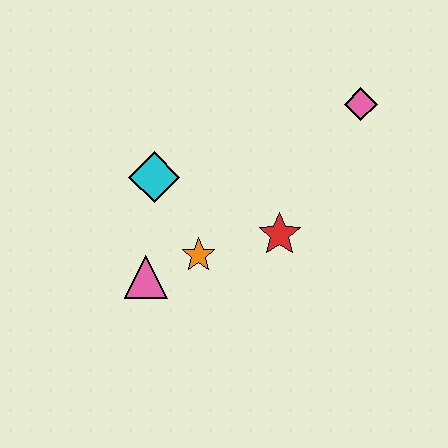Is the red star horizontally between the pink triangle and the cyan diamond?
No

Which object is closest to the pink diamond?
The red star is closest to the pink diamond.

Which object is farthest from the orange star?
The pink diamond is farthest from the orange star.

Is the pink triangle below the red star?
Yes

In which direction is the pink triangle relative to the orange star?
The pink triangle is to the left of the orange star.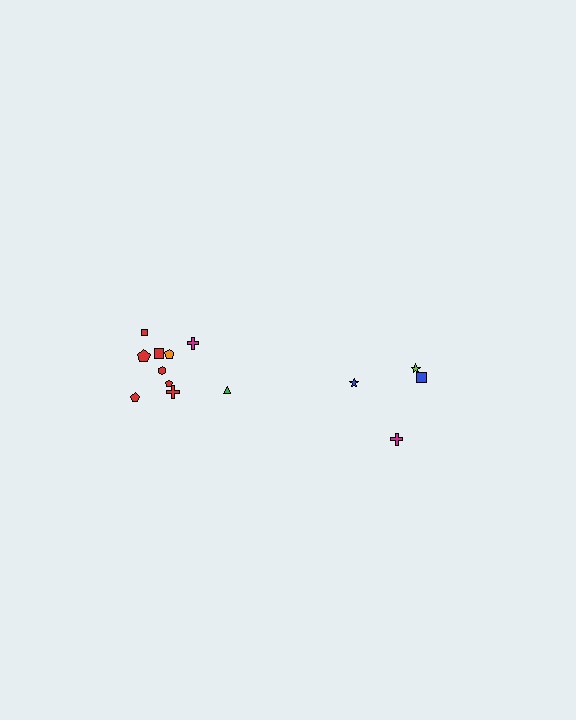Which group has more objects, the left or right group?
The left group.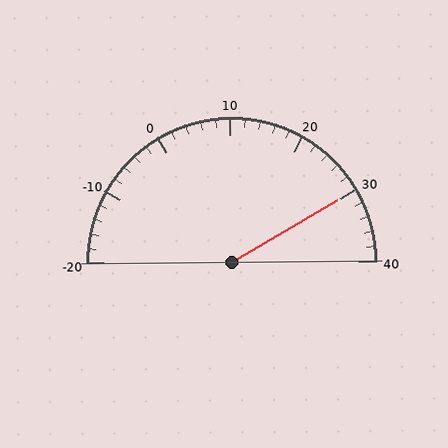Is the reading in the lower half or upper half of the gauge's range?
The reading is in the upper half of the range (-20 to 40).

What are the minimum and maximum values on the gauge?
The gauge ranges from -20 to 40.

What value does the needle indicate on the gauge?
The needle indicates approximately 30.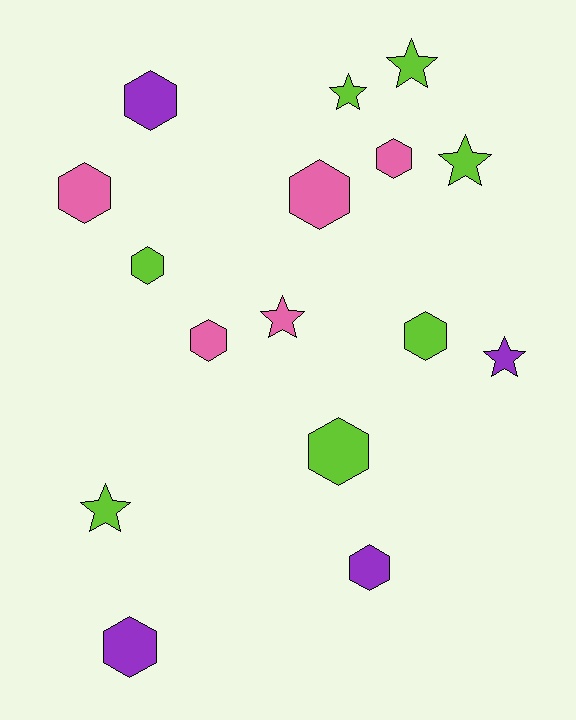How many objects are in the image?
There are 16 objects.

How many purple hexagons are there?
There are 3 purple hexagons.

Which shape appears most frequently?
Hexagon, with 10 objects.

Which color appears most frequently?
Lime, with 7 objects.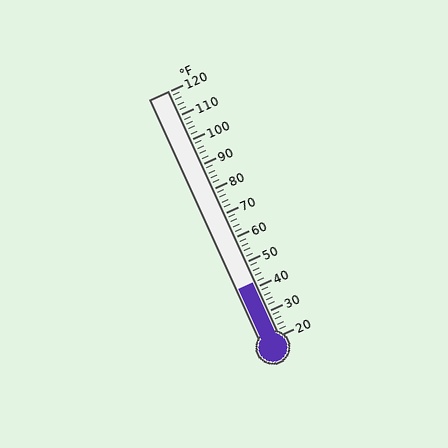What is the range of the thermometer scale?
The thermometer scale ranges from 20°F to 120°F.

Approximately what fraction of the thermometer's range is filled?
The thermometer is filled to approximately 20% of its range.